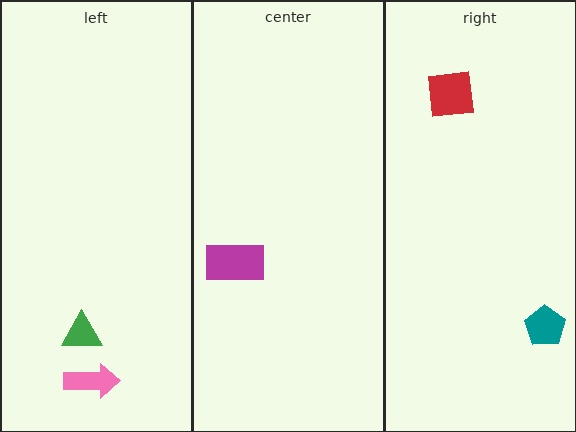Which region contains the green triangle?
The left region.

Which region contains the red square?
The right region.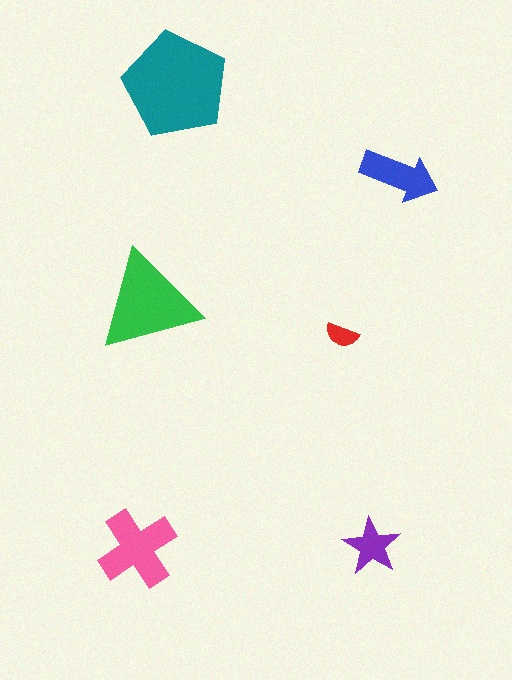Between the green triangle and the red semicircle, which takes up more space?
The green triangle.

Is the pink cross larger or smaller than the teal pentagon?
Smaller.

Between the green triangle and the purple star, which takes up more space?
The green triangle.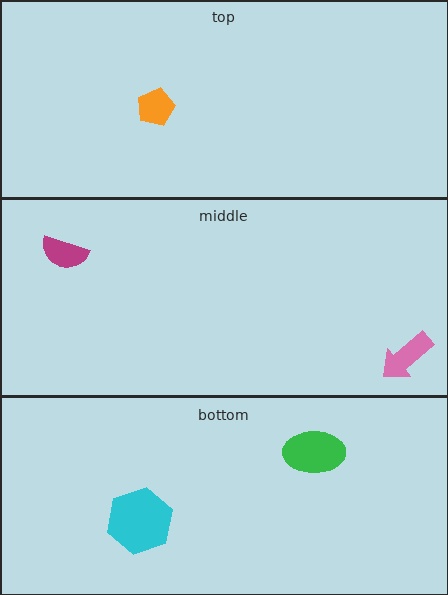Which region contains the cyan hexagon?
The bottom region.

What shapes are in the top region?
The orange pentagon.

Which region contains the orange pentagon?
The top region.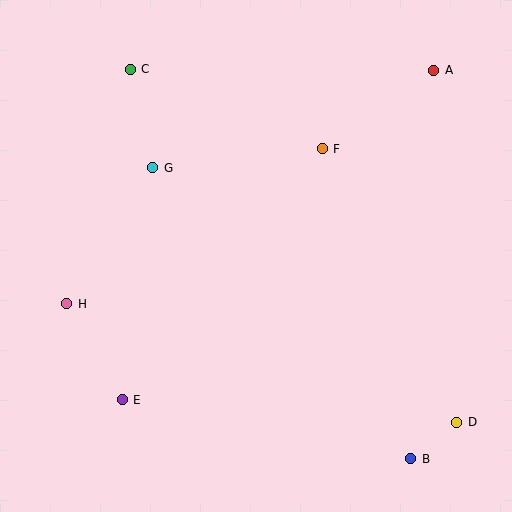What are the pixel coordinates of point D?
Point D is at (457, 422).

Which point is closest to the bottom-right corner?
Point D is closest to the bottom-right corner.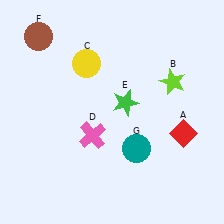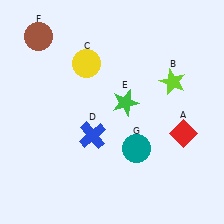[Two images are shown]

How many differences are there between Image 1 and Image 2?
There is 1 difference between the two images.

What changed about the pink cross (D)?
In Image 1, D is pink. In Image 2, it changed to blue.